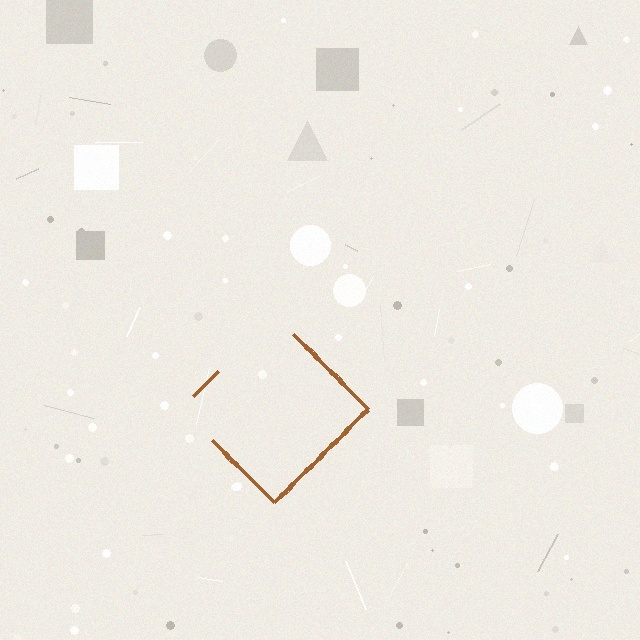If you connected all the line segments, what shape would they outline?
They would outline a diamond.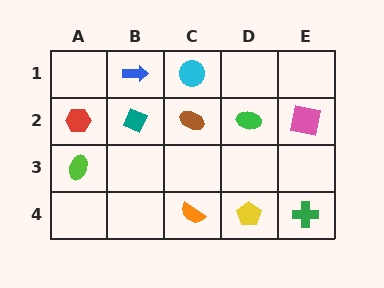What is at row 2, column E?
A pink square.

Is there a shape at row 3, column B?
No, that cell is empty.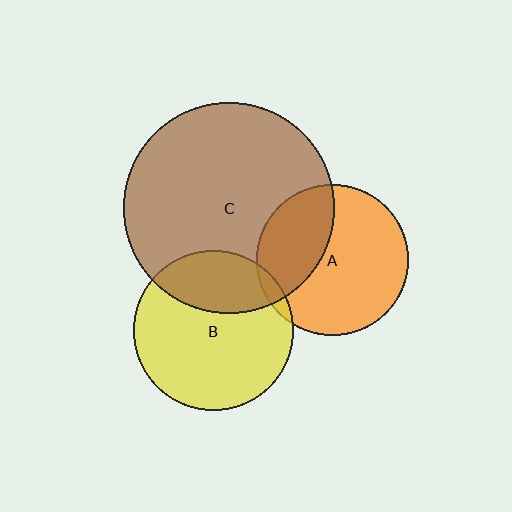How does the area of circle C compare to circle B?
Approximately 1.7 times.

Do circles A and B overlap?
Yes.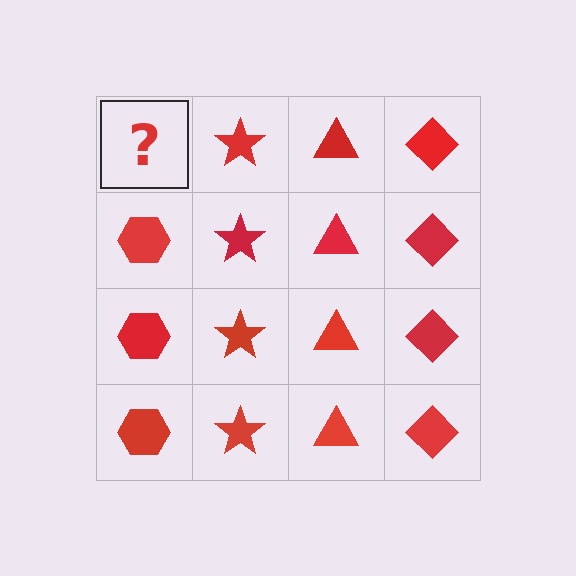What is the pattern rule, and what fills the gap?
The rule is that each column has a consistent shape. The gap should be filled with a red hexagon.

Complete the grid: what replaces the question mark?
The question mark should be replaced with a red hexagon.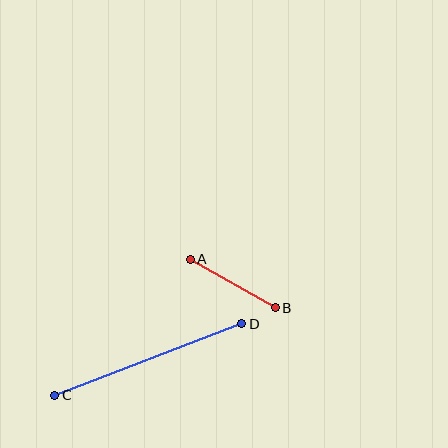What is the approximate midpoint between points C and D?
The midpoint is at approximately (148, 360) pixels.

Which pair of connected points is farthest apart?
Points C and D are farthest apart.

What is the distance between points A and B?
The distance is approximately 98 pixels.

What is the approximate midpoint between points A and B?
The midpoint is at approximately (233, 283) pixels.